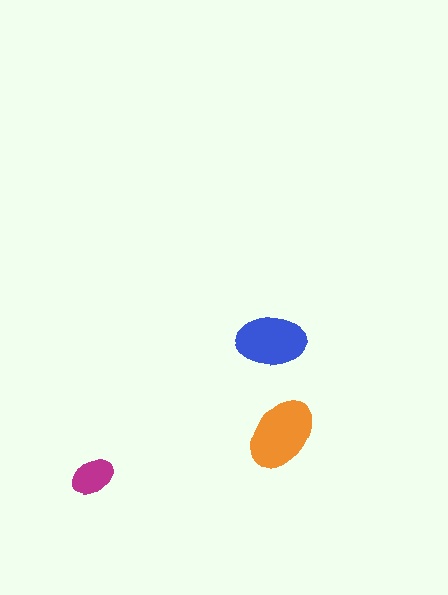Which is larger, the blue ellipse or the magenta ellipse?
The blue one.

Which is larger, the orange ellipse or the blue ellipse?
The orange one.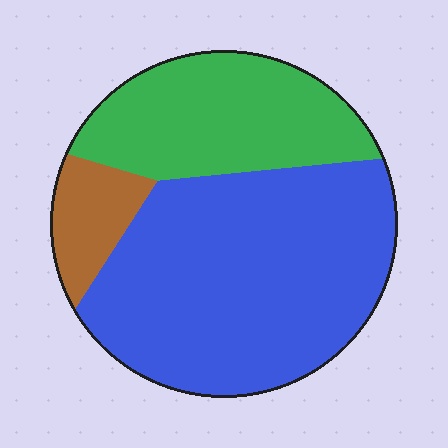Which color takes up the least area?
Brown, at roughly 10%.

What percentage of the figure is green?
Green takes up between a sixth and a third of the figure.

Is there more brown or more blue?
Blue.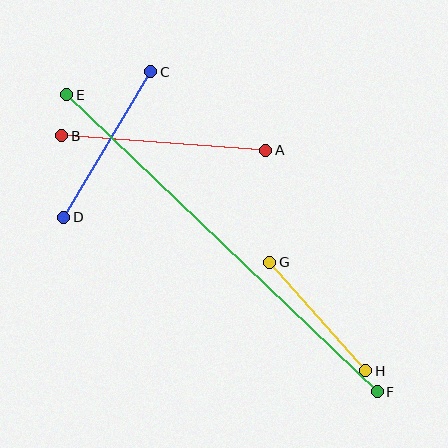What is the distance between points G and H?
The distance is approximately 145 pixels.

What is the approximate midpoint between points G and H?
The midpoint is at approximately (318, 316) pixels.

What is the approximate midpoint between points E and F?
The midpoint is at approximately (222, 243) pixels.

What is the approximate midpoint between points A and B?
The midpoint is at approximately (164, 143) pixels.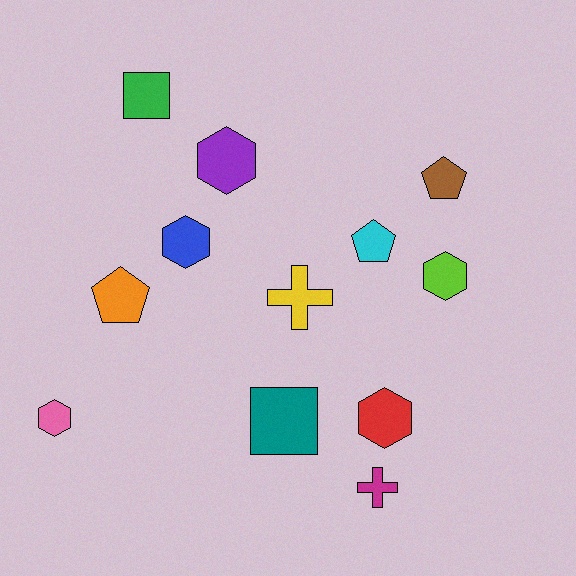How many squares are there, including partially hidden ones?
There are 2 squares.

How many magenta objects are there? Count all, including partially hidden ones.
There is 1 magenta object.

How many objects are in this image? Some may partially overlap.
There are 12 objects.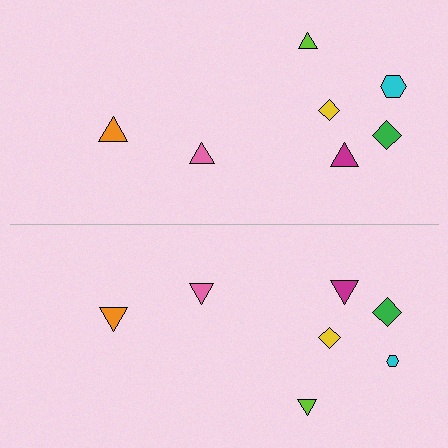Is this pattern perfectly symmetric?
No, the pattern is not perfectly symmetric. The cyan hexagon on the bottom side has a different size than its mirror counterpart.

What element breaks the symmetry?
The cyan hexagon on the bottom side has a different size than its mirror counterpart.